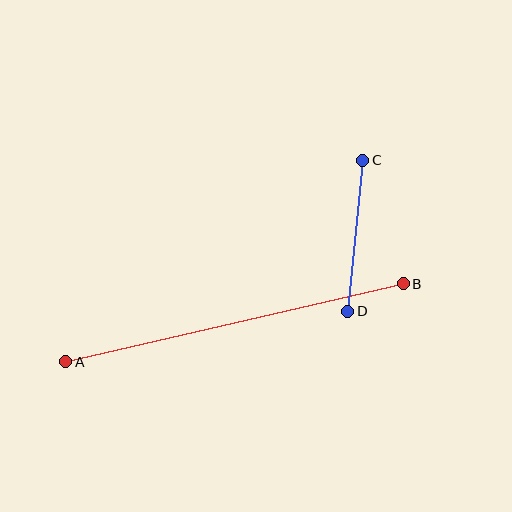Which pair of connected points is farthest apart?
Points A and B are farthest apart.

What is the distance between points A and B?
The distance is approximately 346 pixels.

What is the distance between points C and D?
The distance is approximately 152 pixels.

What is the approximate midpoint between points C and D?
The midpoint is at approximately (355, 236) pixels.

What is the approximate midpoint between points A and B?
The midpoint is at approximately (235, 323) pixels.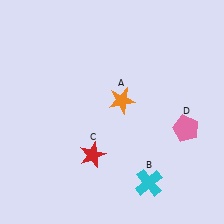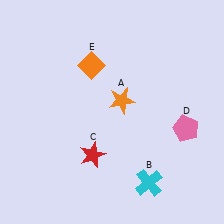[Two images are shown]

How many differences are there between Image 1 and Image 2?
There is 1 difference between the two images.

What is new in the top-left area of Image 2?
An orange diamond (E) was added in the top-left area of Image 2.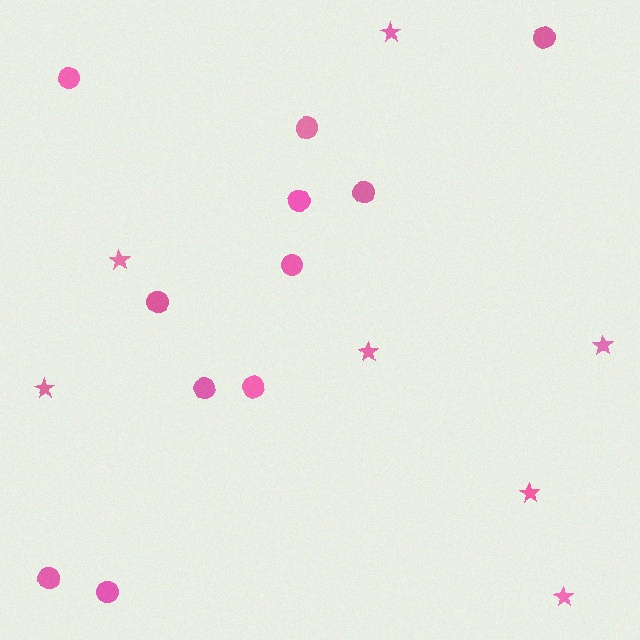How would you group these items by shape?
There are 2 groups: one group of circles (11) and one group of stars (7).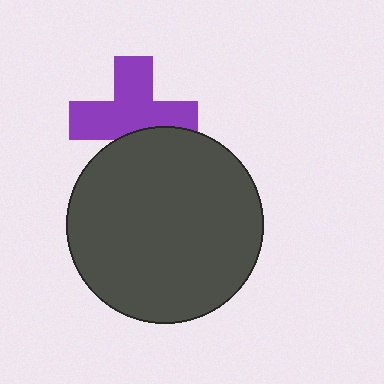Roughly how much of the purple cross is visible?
Most of it is visible (roughly 69%).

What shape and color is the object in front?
The object in front is a dark gray circle.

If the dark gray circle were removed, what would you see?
You would see the complete purple cross.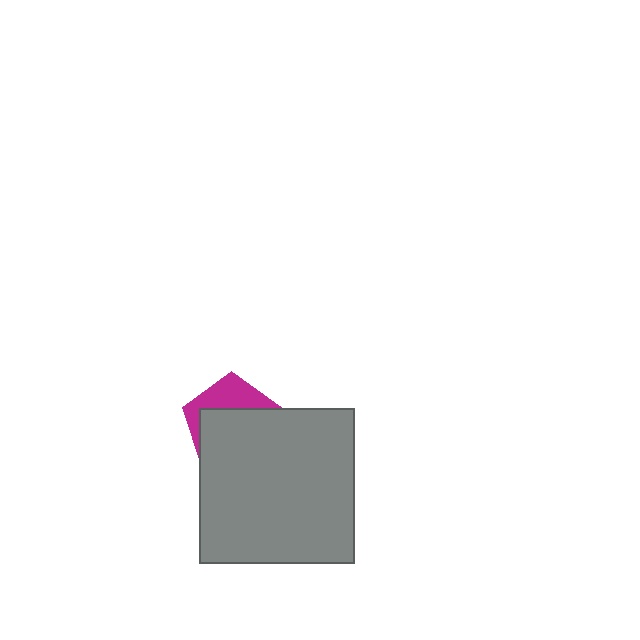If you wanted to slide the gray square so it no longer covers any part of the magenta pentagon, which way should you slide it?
Slide it down — that is the most direct way to separate the two shapes.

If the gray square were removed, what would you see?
You would see the complete magenta pentagon.